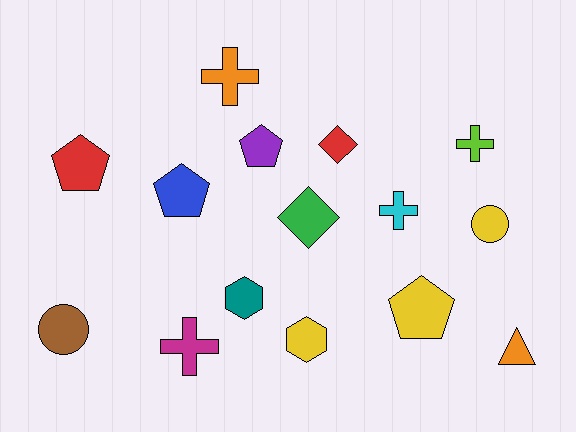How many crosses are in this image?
There are 4 crosses.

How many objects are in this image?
There are 15 objects.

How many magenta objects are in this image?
There is 1 magenta object.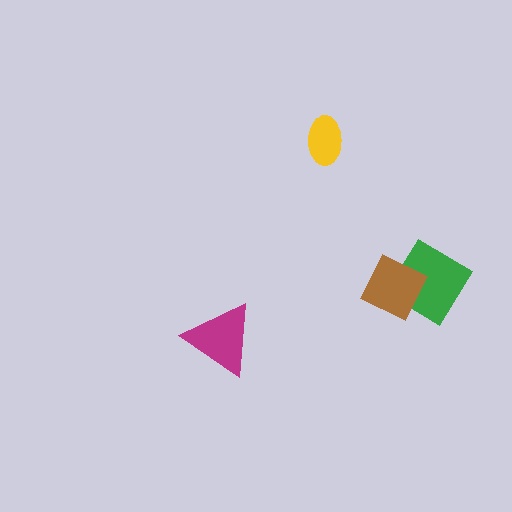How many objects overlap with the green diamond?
1 object overlaps with the green diamond.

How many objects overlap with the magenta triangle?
0 objects overlap with the magenta triangle.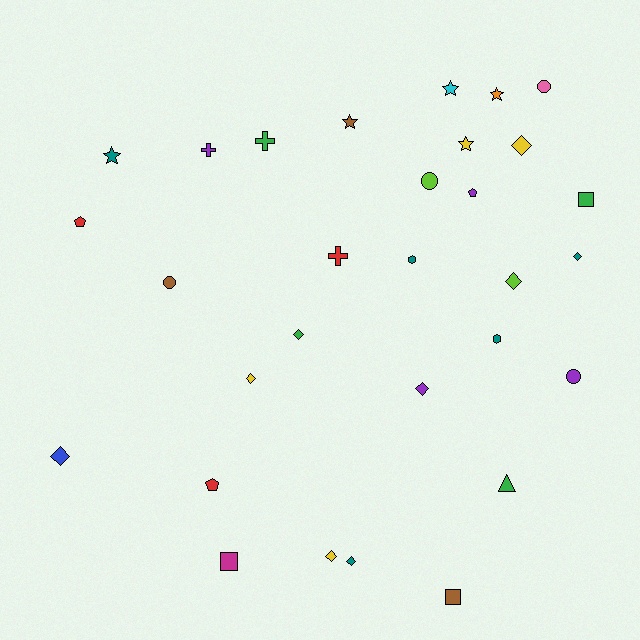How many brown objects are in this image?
There are 3 brown objects.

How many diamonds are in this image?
There are 9 diamonds.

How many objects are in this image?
There are 30 objects.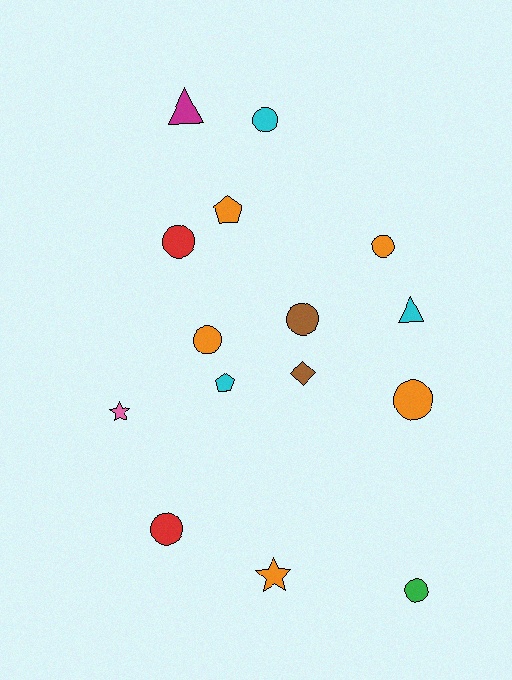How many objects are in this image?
There are 15 objects.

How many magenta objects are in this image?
There is 1 magenta object.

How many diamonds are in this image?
There is 1 diamond.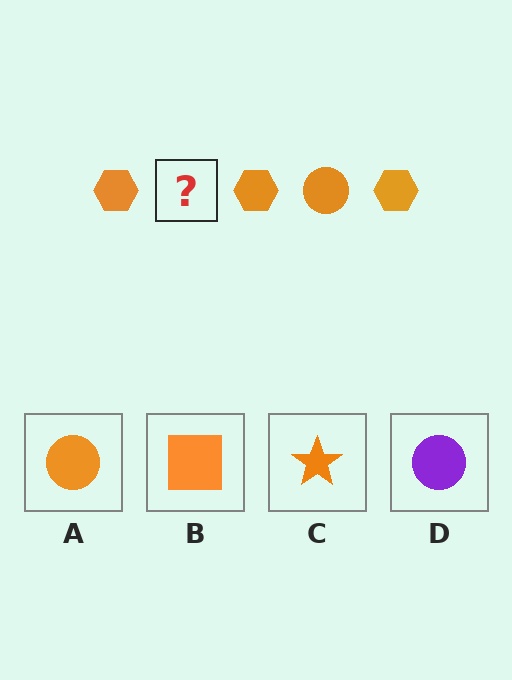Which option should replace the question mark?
Option A.